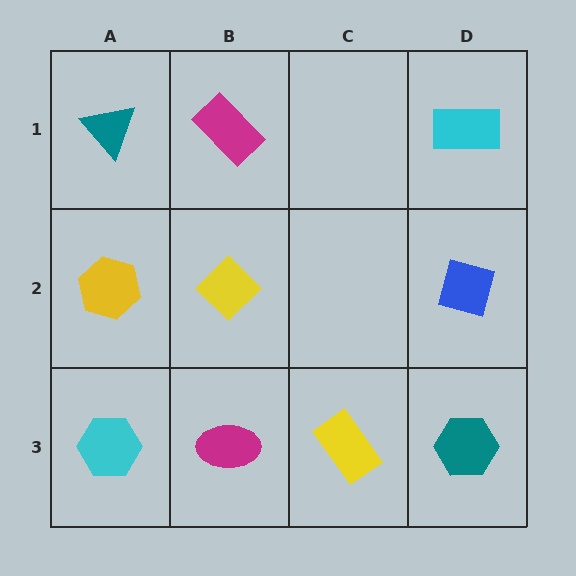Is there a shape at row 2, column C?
No, that cell is empty.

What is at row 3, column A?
A cyan hexagon.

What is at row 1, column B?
A magenta rectangle.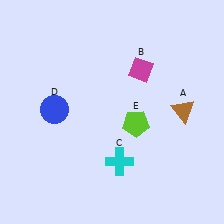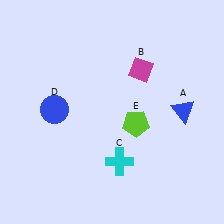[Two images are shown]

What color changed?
The triangle (A) changed from brown in Image 1 to blue in Image 2.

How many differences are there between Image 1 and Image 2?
There is 1 difference between the two images.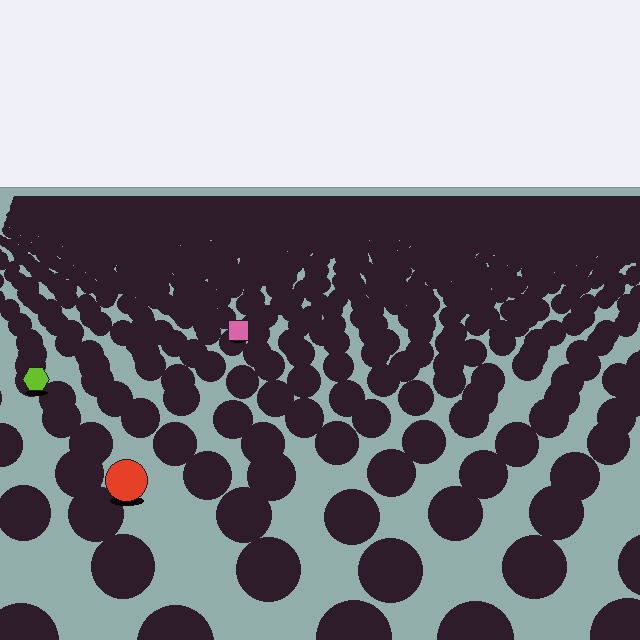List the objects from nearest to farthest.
From nearest to farthest: the red circle, the lime hexagon, the pink square.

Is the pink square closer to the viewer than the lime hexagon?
No. The lime hexagon is closer — you can tell from the texture gradient: the ground texture is coarser near it.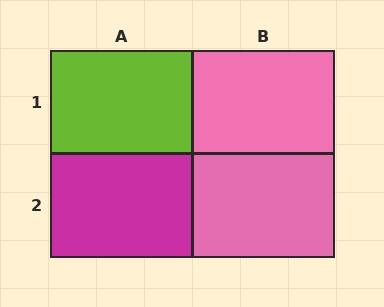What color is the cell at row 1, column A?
Lime.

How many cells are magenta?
1 cell is magenta.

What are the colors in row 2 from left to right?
Magenta, pink.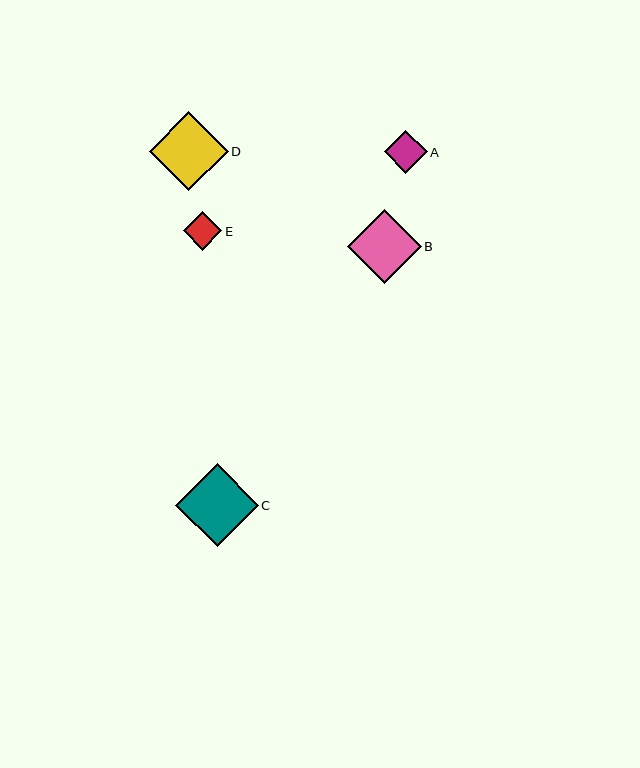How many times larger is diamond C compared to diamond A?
Diamond C is approximately 1.9 times the size of diamond A.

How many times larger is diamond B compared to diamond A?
Diamond B is approximately 1.7 times the size of diamond A.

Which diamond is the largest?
Diamond C is the largest with a size of approximately 82 pixels.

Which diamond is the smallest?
Diamond E is the smallest with a size of approximately 39 pixels.